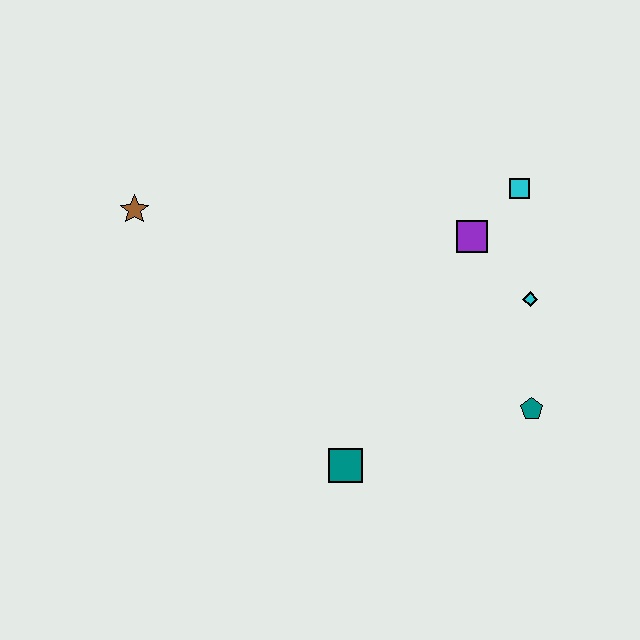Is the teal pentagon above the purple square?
No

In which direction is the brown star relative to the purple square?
The brown star is to the left of the purple square.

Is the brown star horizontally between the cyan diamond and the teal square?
No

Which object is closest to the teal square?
The teal pentagon is closest to the teal square.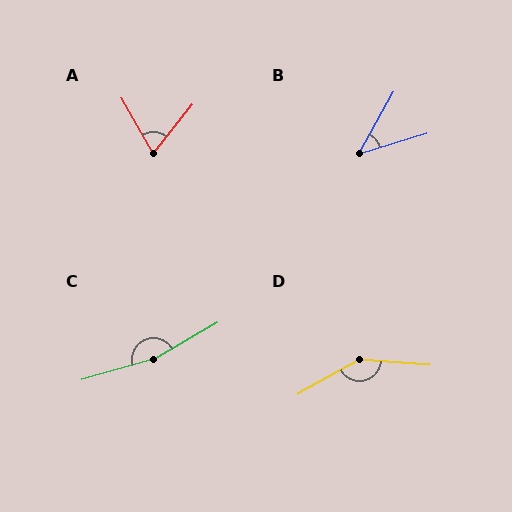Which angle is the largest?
C, at approximately 166 degrees.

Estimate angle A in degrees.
Approximately 68 degrees.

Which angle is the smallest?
B, at approximately 44 degrees.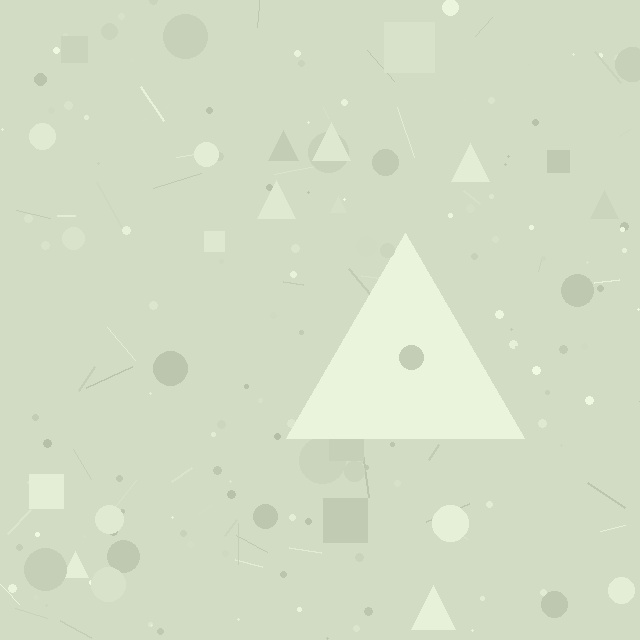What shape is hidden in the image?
A triangle is hidden in the image.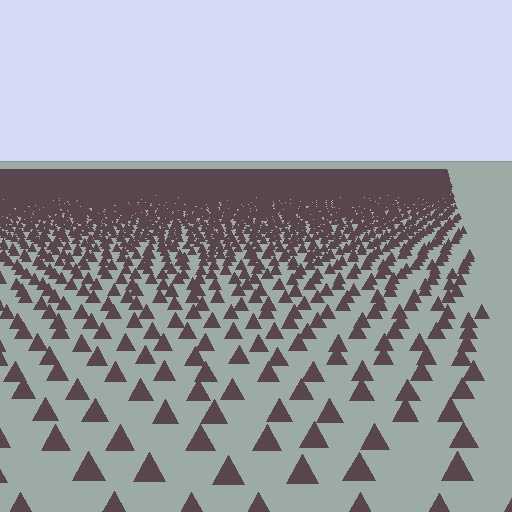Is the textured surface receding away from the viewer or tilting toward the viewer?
The surface is receding away from the viewer. Texture elements get smaller and denser toward the top.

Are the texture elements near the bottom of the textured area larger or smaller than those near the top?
Larger. Near the bottom, elements are closer to the viewer and appear at a bigger on-screen size.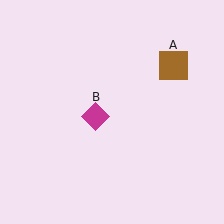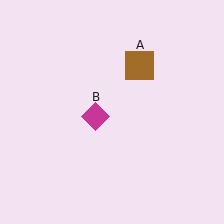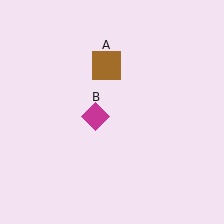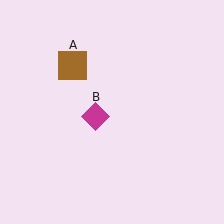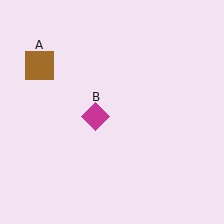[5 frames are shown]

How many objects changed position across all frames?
1 object changed position: brown square (object A).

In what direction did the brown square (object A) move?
The brown square (object A) moved left.